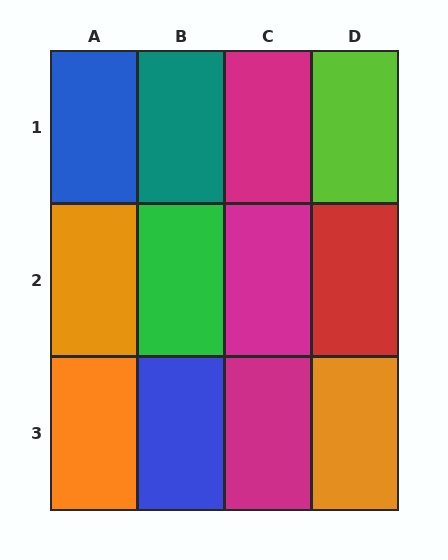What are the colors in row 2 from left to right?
Orange, green, magenta, red.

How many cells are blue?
2 cells are blue.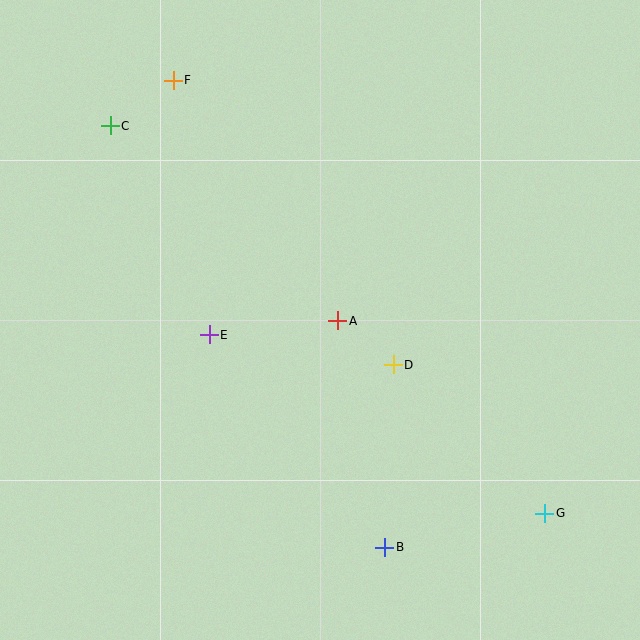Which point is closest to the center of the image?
Point A at (338, 321) is closest to the center.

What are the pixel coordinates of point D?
Point D is at (393, 365).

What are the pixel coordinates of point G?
Point G is at (545, 513).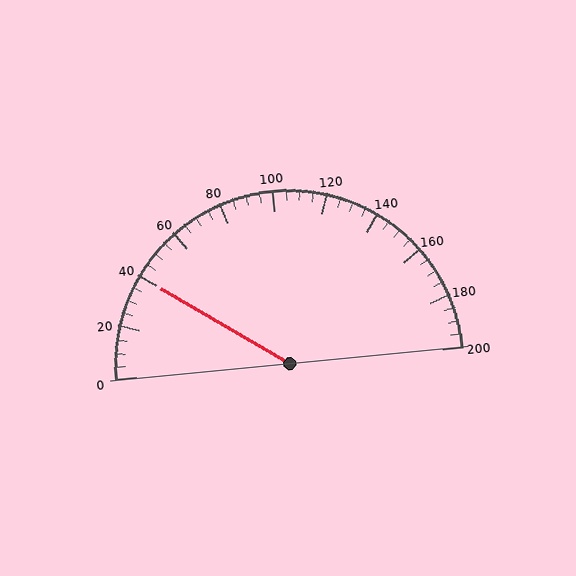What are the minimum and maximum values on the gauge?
The gauge ranges from 0 to 200.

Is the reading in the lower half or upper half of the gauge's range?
The reading is in the lower half of the range (0 to 200).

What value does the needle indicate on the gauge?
The needle indicates approximately 40.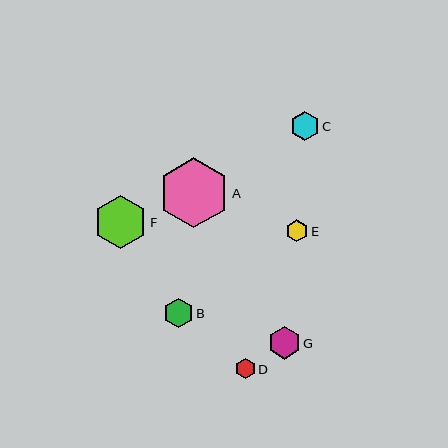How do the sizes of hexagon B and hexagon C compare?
Hexagon B and hexagon C are approximately the same size.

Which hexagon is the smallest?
Hexagon D is the smallest with a size of approximately 20 pixels.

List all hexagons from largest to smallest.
From largest to smallest: A, F, G, B, C, E, D.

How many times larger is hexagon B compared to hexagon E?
Hexagon B is approximately 1.3 times the size of hexagon E.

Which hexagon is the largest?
Hexagon A is the largest with a size of approximately 70 pixels.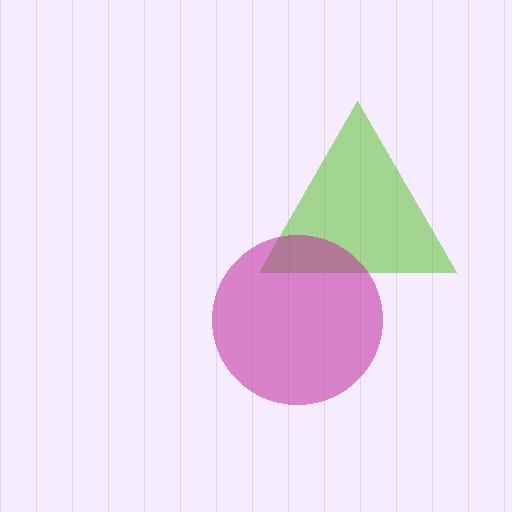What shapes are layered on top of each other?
The layered shapes are: a lime triangle, a magenta circle.